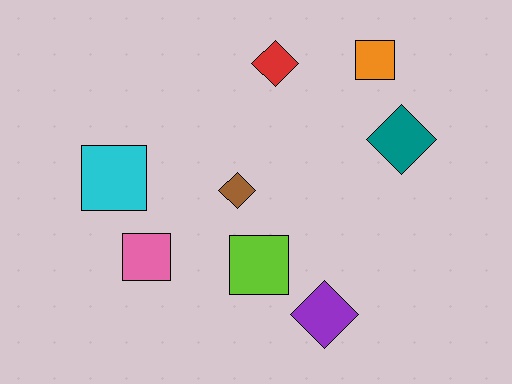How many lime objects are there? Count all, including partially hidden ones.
There is 1 lime object.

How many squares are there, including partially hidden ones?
There are 4 squares.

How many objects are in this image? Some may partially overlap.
There are 8 objects.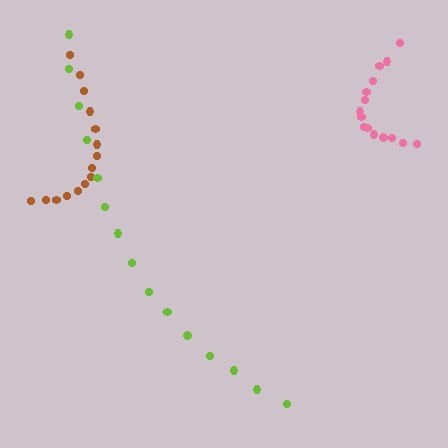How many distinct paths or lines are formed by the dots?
There are 3 distinct paths.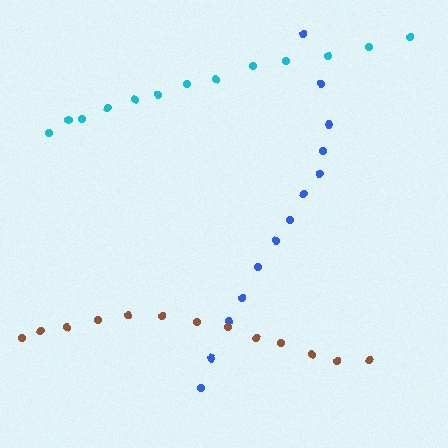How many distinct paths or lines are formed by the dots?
There are 3 distinct paths.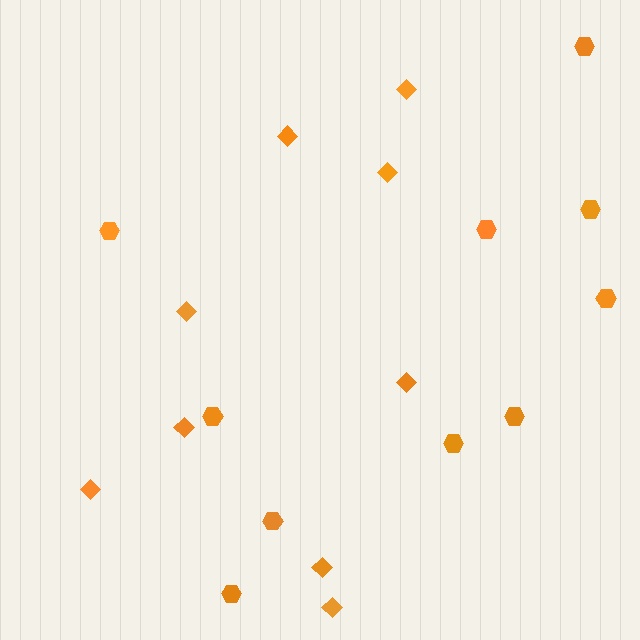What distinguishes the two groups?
There are 2 groups: one group of diamonds (9) and one group of hexagons (10).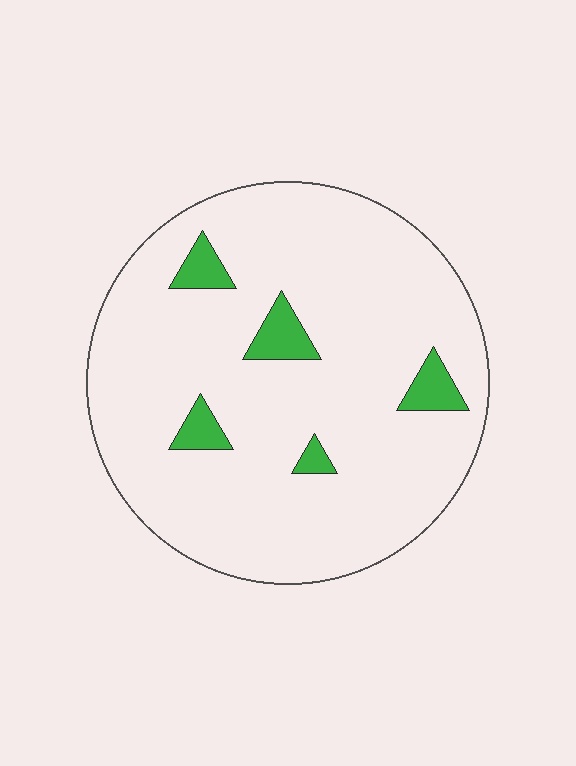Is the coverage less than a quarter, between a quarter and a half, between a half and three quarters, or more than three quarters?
Less than a quarter.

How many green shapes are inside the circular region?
5.